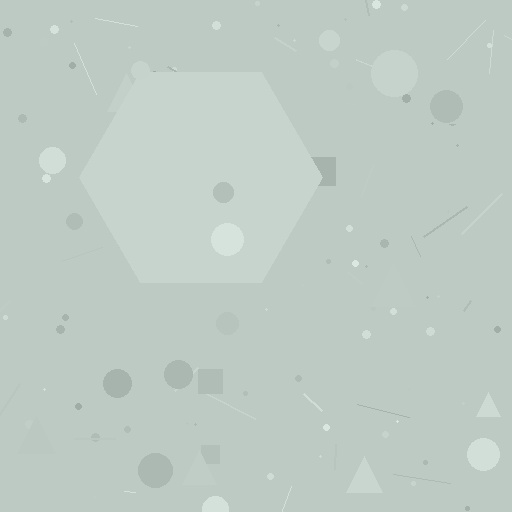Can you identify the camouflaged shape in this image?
The camouflaged shape is a hexagon.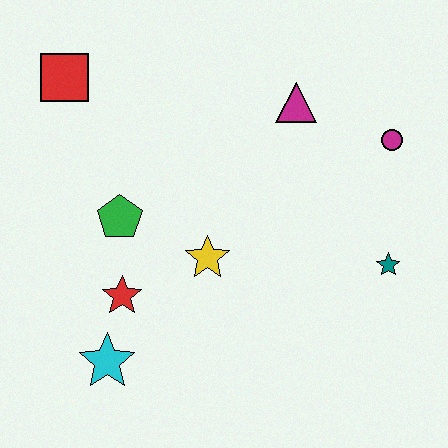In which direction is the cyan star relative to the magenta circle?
The cyan star is to the left of the magenta circle.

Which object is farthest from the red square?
The teal star is farthest from the red square.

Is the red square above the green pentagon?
Yes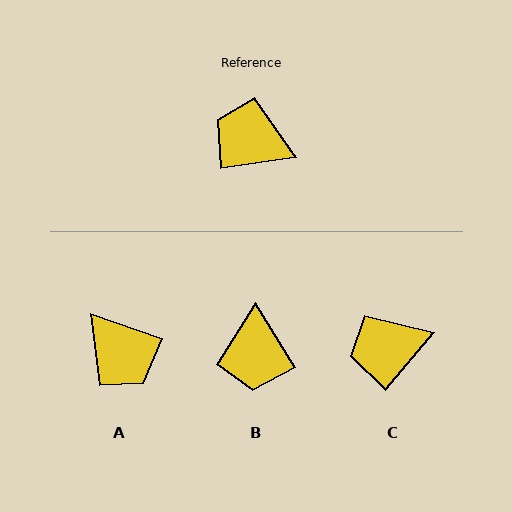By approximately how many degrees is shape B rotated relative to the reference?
Approximately 113 degrees counter-clockwise.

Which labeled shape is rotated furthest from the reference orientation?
A, about 152 degrees away.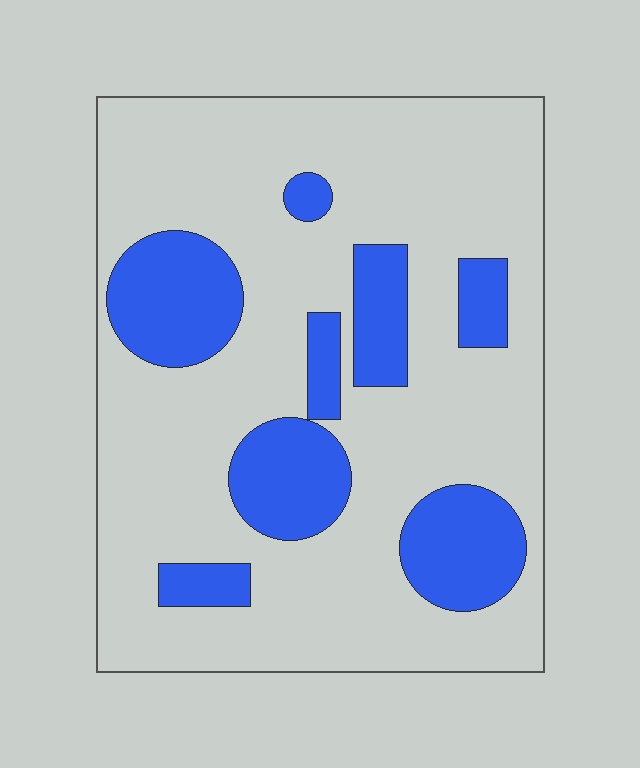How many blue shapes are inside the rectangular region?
8.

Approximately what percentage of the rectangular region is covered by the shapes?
Approximately 25%.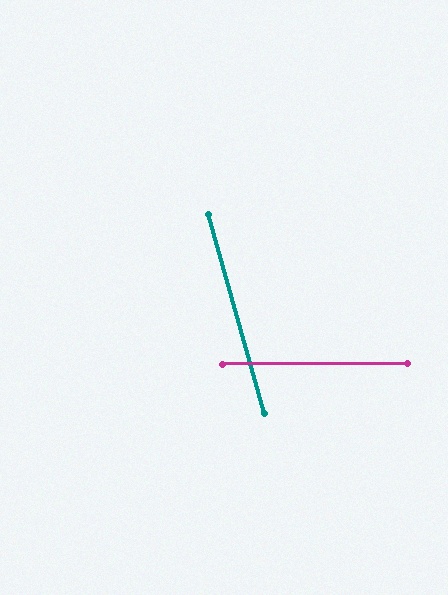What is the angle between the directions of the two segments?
Approximately 74 degrees.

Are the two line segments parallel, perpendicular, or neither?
Neither parallel nor perpendicular — they differ by about 74°.